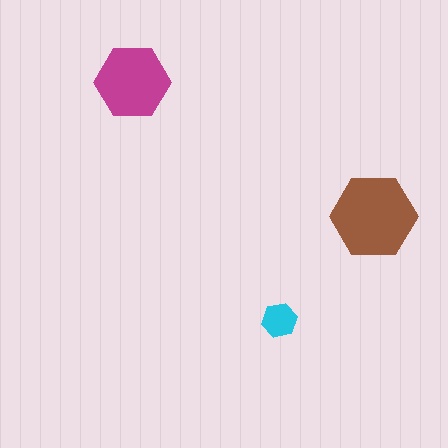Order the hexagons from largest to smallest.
the brown one, the magenta one, the cyan one.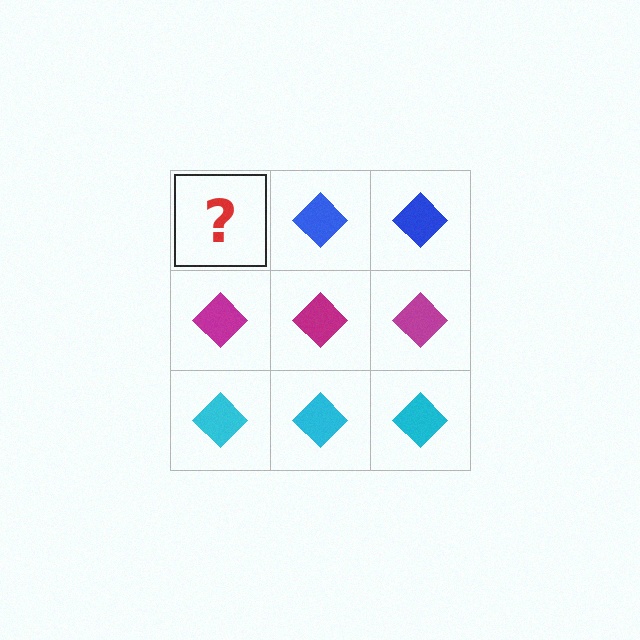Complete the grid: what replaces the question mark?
The question mark should be replaced with a blue diamond.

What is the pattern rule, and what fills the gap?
The rule is that each row has a consistent color. The gap should be filled with a blue diamond.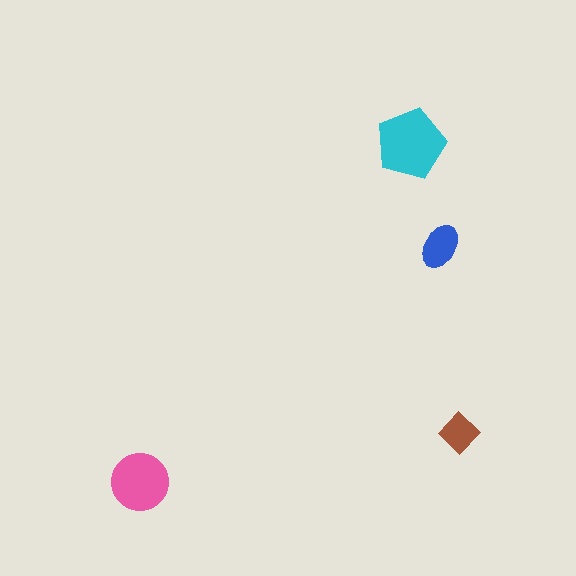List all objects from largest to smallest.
The cyan pentagon, the pink circle, the blue ellipse, the brown diamond.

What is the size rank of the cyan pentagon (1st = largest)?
1st.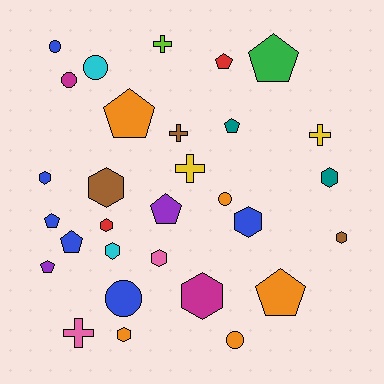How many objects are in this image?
There are 30 objects.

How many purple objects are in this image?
There are 2 purple objects.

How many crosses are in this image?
There are 5 crosses.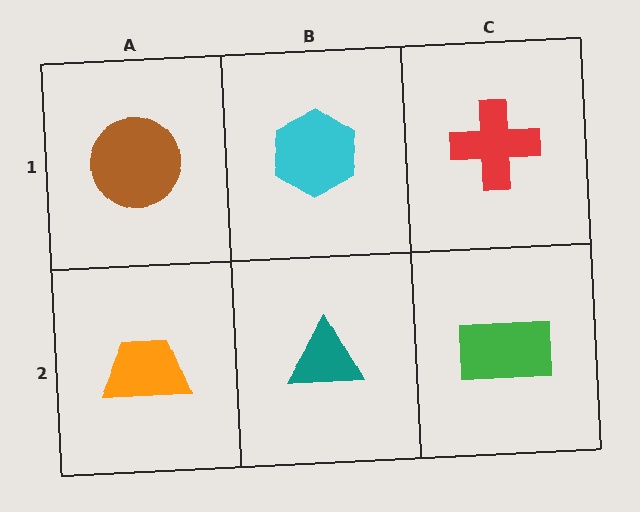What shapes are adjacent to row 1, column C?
A green rectangle (row 2, column C), a cyan hexagon (row 1, column B).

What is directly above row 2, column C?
A red cross.